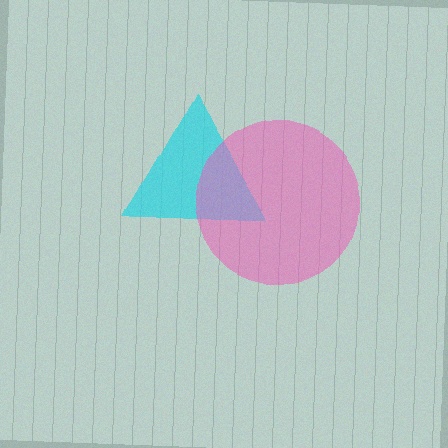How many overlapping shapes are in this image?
There are 2 overlapping shapes in the image.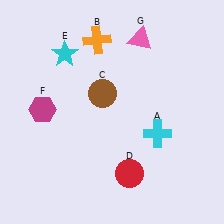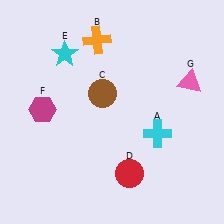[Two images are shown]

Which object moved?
The pink triangle (G) moved right.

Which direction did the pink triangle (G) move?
The pink triangle (G) moved right.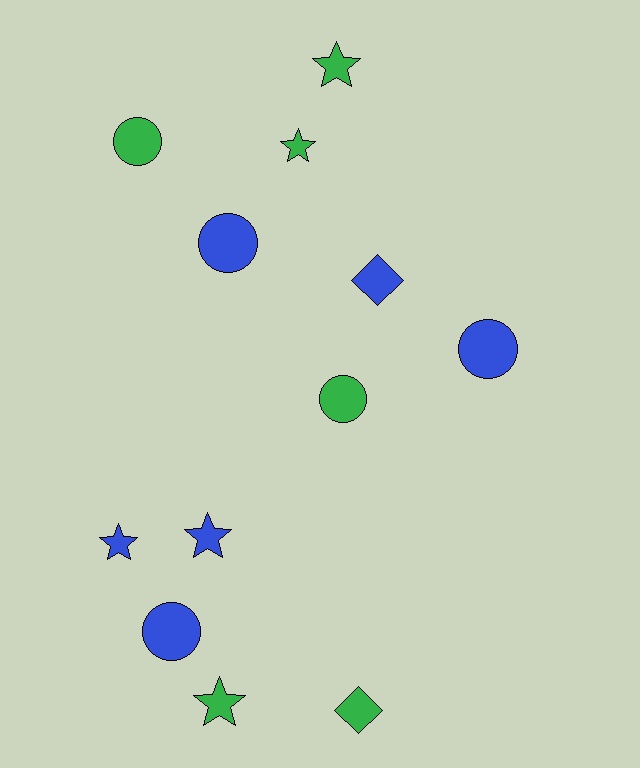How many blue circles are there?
There are 3 blue circles.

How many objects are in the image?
There are 12 objects.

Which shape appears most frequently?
Circle, with 5 objects.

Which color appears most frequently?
Blue, with 6 objects.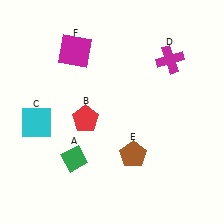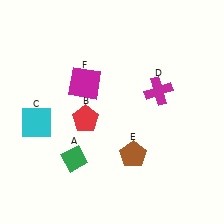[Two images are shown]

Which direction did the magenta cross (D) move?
The magenta cross (D) moved down.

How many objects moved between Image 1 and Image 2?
2 objects moved between the two images.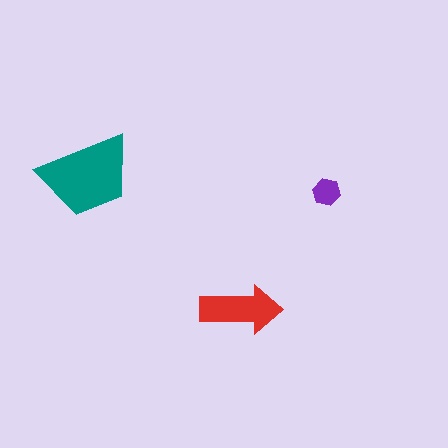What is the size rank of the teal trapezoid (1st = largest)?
1st.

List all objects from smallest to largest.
The purple hexagon, the red arrow, the teal trapezoid.